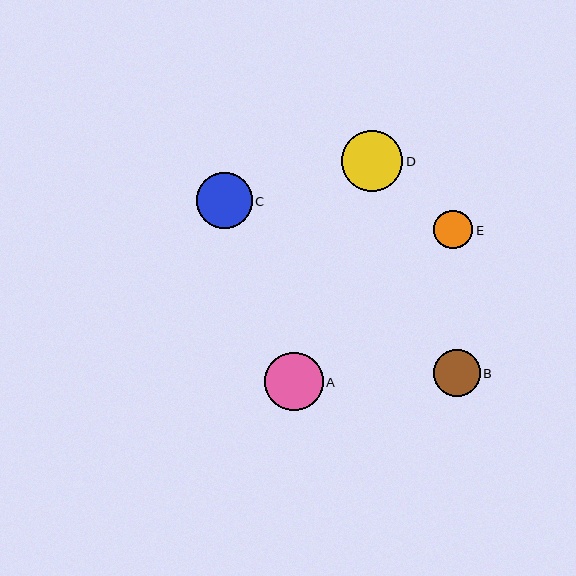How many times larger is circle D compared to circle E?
Circle D is approximately 1.6 times the size of circle E.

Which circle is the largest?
Circle D is the largest with a size of approximately 61 pixels.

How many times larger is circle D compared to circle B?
Circle D is approximately 1.3 times the size of circle B.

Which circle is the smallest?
Circle E is the smallest with a size of approximately 39 pixels.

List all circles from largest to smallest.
From largest to smallest: D, A, C, B, E.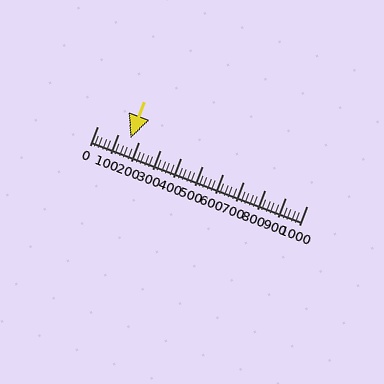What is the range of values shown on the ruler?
The ruler shows values from 0 to 1000.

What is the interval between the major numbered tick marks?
The major tick marks are spaced 100 units apart.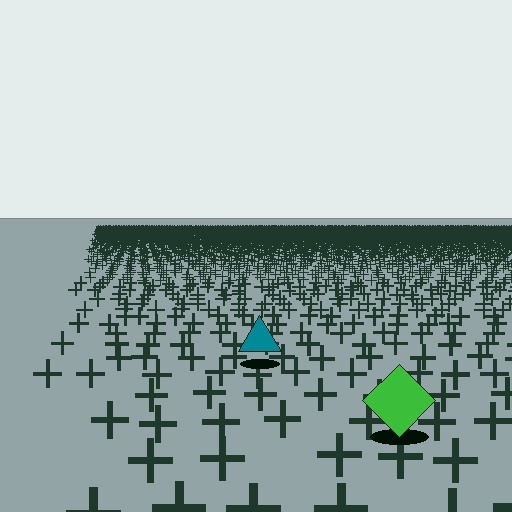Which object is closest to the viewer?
The green diamond is closest. The texture marks near it are larger and more spread out.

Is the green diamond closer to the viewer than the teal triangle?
Yes. The green diamond is closer — you can tell from the texture gradient: the ground texture is coarser near it.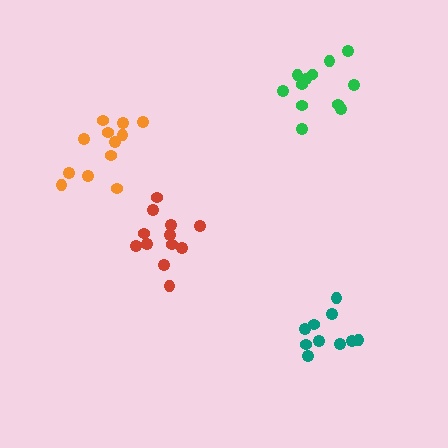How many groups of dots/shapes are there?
There are 4 groups.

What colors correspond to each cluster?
The clusters are colored: red, teal, green, orange.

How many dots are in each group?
Group 1: 12 dots, Group 2: 10 dots, Group 3: 12 dots, Group 4: 12 dots (46 total).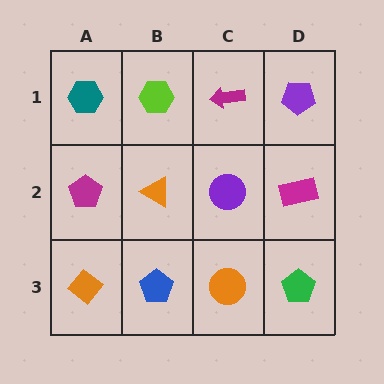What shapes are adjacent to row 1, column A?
A magenta pentagon (row 2, column A), a lime hexagon (row 1, column B).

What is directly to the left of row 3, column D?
An orange circle.